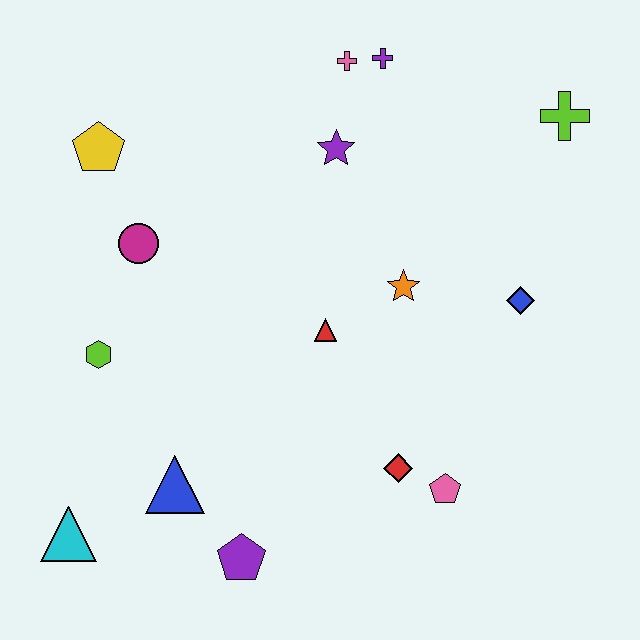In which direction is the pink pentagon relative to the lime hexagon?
The pink pentagon is to the right of the lime hexagon.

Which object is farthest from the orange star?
The cyan triangle is farthest from the orange star.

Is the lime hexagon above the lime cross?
No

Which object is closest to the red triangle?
The orange star is closest to the red triangle.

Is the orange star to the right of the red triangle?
Yes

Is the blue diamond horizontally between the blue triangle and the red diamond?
No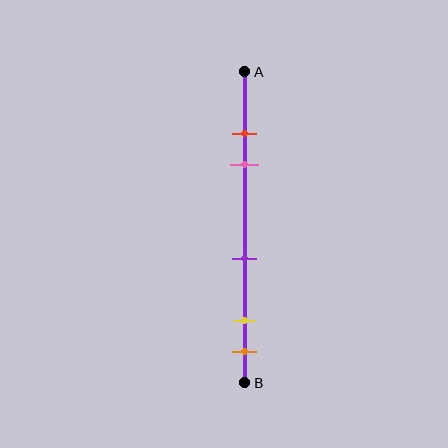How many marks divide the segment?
There are 5 marks dividing the segment.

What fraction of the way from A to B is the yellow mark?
The yellow mark is approximately 80% (0.8) of the way from A to B.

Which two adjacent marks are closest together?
The red and pink marks are the closest adjacent pair.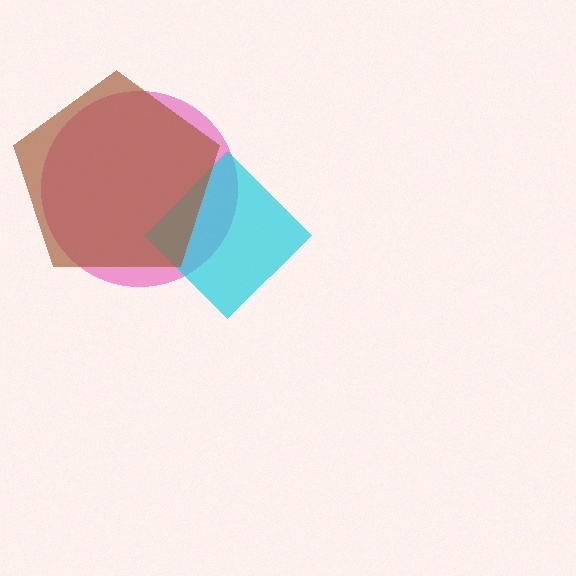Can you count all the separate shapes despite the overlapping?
Yes, there are 3 separate shapes.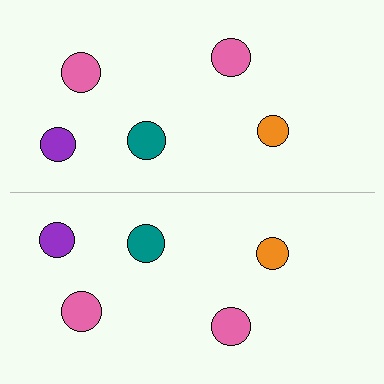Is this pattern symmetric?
Yes, this pattern has bilateral (reflection) symmetry.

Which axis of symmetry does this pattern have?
The pattern has a horizontal axis of symmetry running through the center of the image.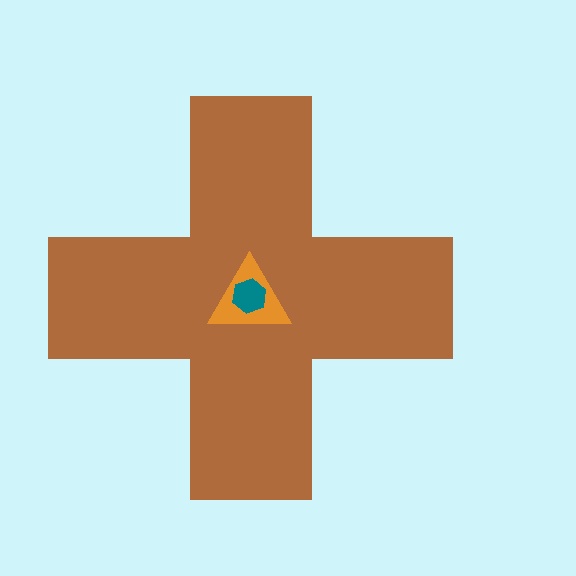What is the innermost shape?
The teal hexagon.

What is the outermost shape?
The brown cross.